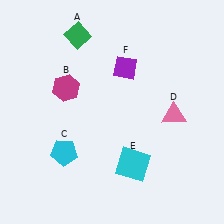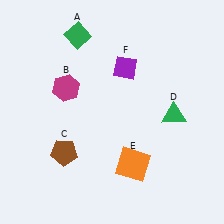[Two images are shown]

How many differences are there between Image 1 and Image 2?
There are 3 differences between the two images.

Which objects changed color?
C changed from cyan to brown. D changed from pink to green. E changed from cyan to orange.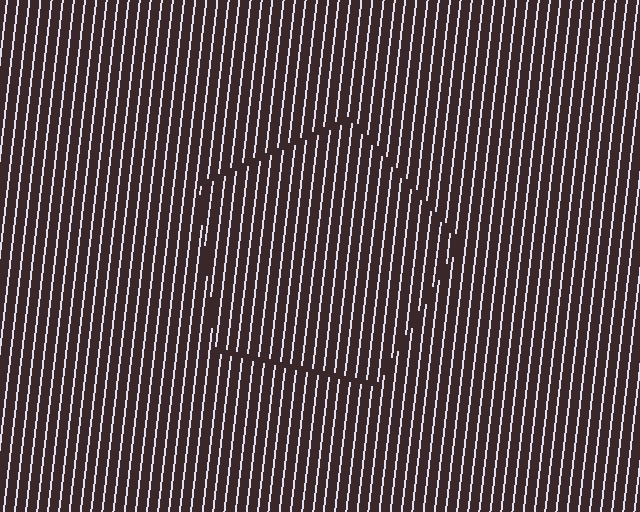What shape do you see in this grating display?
An illusory pentagon. The interior of the shape contains the same grating, shifted by half a period — the contour is defined by the phase discontinuity where line-ends from the inner and outer gratings abut.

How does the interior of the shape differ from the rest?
The interior of the shape contains the same grating, shifted by half a period — the contour is defined by the phase discontinuity where line-ends from the inner and outer gratings abut.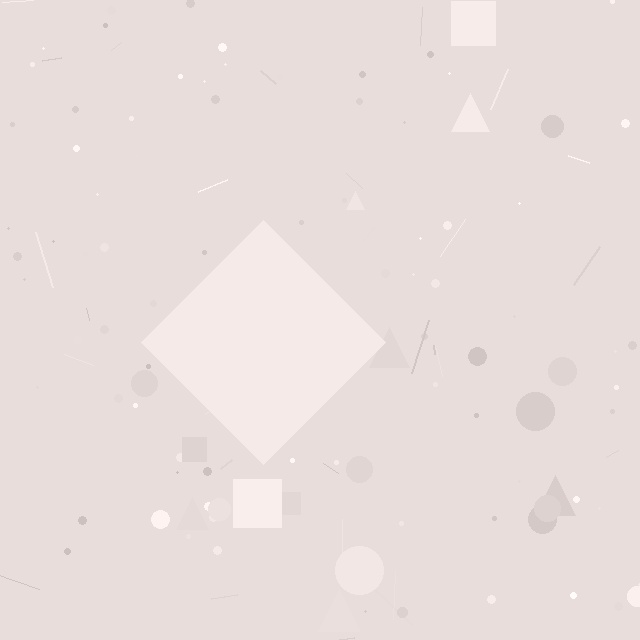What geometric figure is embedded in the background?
A diamond is embedded in the background.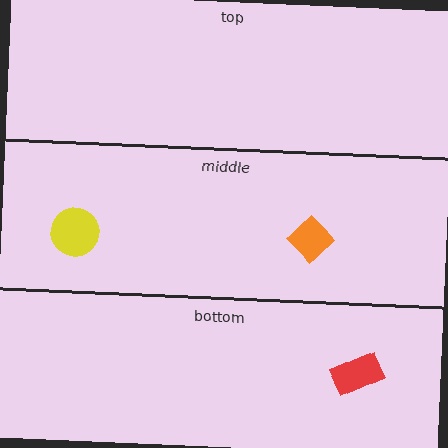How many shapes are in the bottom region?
1.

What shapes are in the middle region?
The orange diamond, the yellow circle.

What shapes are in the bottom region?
The red rectangle.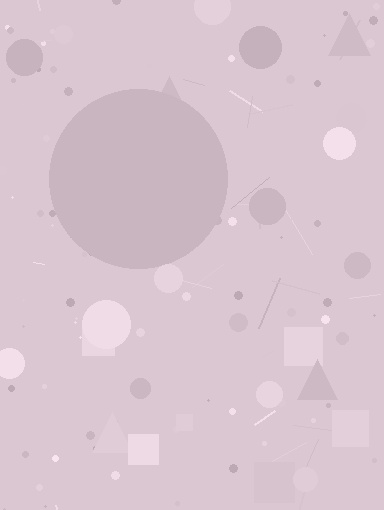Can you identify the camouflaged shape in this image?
The camouflaged shape is a circle.